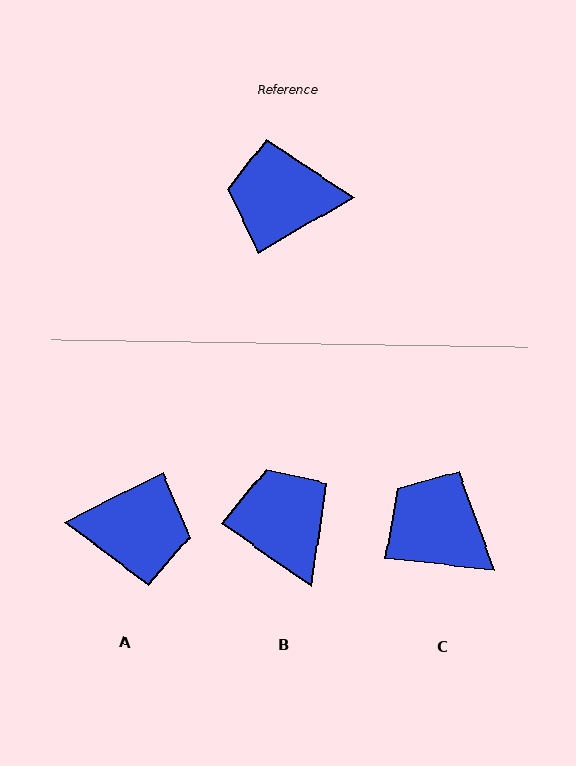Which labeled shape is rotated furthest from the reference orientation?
A, about 176 degrees away.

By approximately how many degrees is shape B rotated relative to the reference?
Approximately 66 degrees clockwise.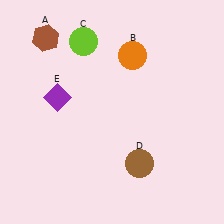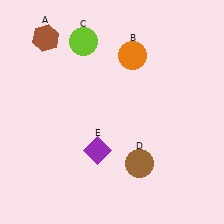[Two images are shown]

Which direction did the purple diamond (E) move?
The purple diamond (E) moved down.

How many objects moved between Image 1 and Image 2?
1 object moved between the two images.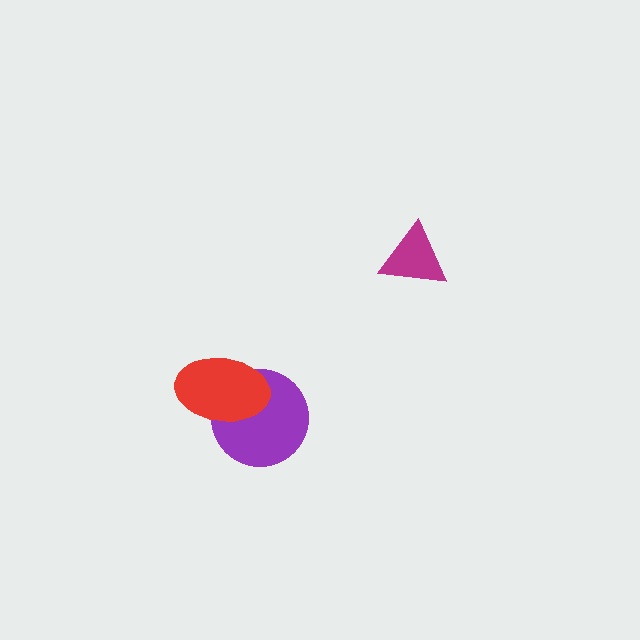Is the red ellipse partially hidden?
No, no other shape covers it.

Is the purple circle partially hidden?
Yes, it is partially covered by another shape.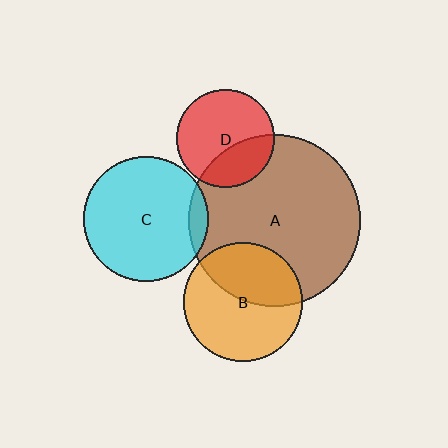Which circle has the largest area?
Circle A (brown).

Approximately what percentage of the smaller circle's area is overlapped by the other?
Approximately 40%.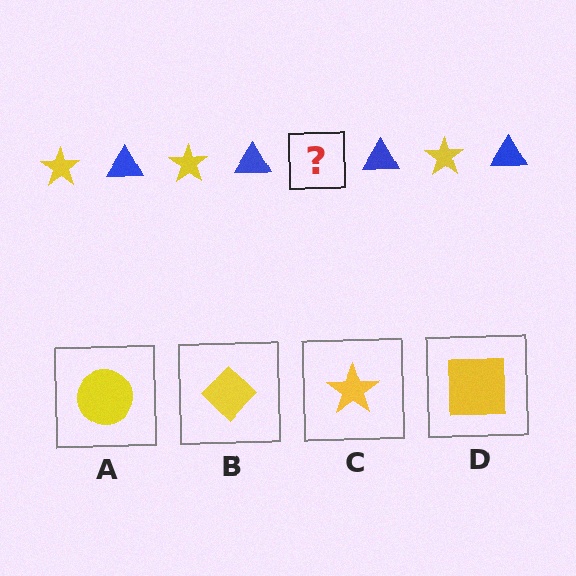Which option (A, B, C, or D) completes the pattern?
C.